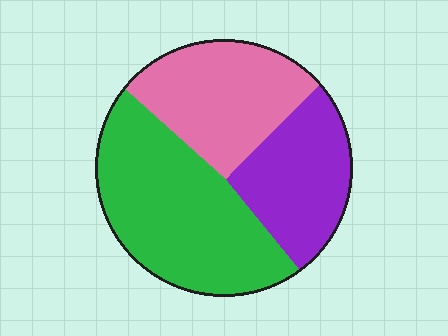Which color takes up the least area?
Purple, at roughly 25%.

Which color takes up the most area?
Green, at roughly 45%.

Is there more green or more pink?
Green.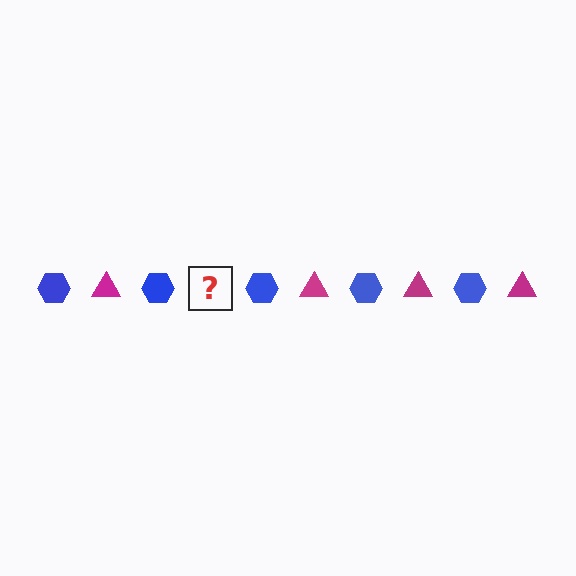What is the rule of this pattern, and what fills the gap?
The rule is that the pattern alternates between blue hexagon and magenta triangle. The gap should be filled with a magenta triangle.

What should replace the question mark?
The question mark should be replaced with a magenta triangle.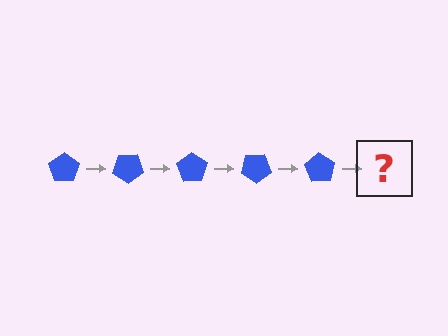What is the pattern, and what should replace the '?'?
The pattern is that the pentagon rotates 35 degrees each step. The '?' should be a blue pentagon rotated 175 degrees.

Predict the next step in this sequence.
The next step is a blue pentagon rotated 175 degrees.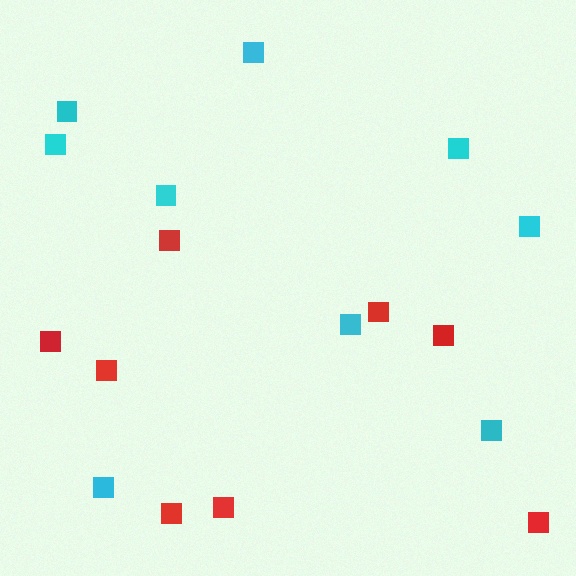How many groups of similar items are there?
There are 2 groups: one group of cyan squares (9) and one group of red squares (8).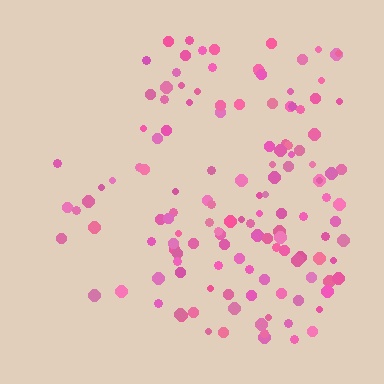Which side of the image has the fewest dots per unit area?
The left.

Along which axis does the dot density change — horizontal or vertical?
Horizontal.